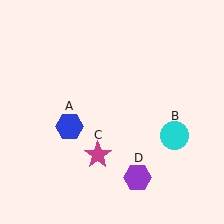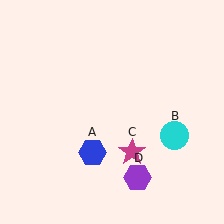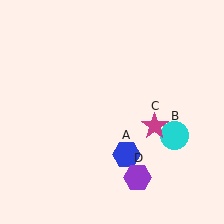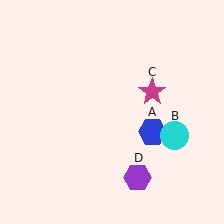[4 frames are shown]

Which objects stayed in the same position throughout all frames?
Cyan circle (object B) and purple hexagon (object D) remained stationary.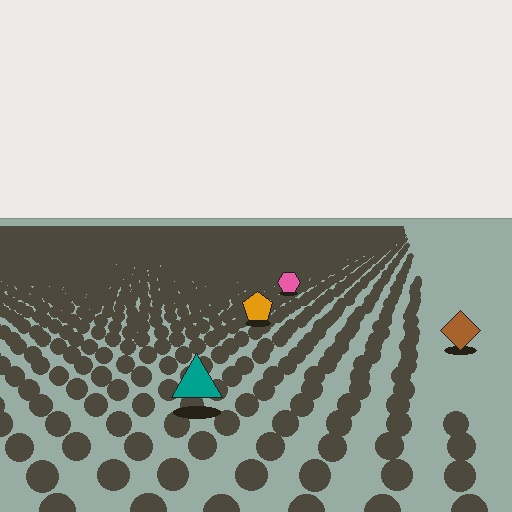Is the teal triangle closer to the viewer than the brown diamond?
Yes. The teal triangle is closer — you can tell from the texture gradient: the ground texture is coarser near it.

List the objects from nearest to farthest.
From nearest to farthest: the teal triangle, the brown diamond, the orange pentagon, the pink hexagon.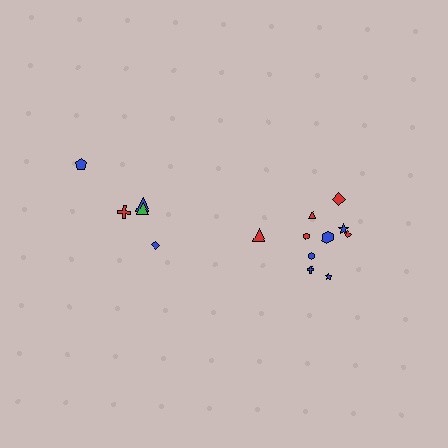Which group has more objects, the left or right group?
The right group.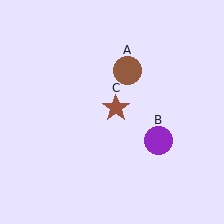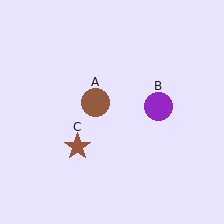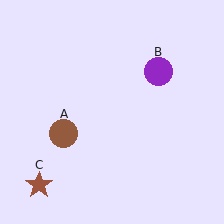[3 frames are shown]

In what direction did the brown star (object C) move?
The brown star (object C) moved down and to the left.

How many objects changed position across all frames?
3 objects changed position: brown circle (object A), purple circle (object B), brown star (object C).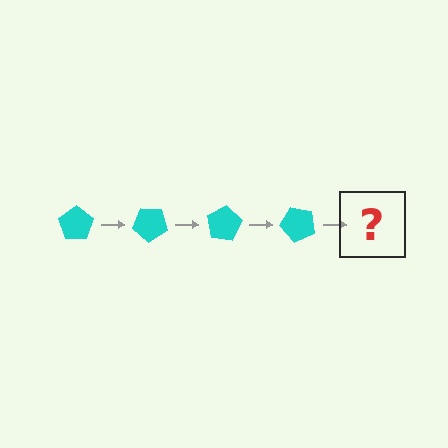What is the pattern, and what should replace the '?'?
The pattern is that the pentagon rotates 40 degrees each step. The '?' should be a cyan pentagon rotated 160 degrees.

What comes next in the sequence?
The next element should be a cyan pentagon rotated 160 degrees.